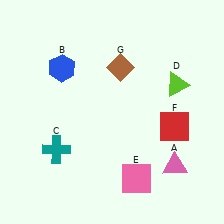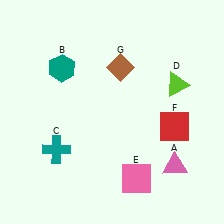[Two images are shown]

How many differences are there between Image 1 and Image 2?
There is 1 difference between the two images.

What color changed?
The hexagon (B) changed from blue in Image 1 to teal in Image 2.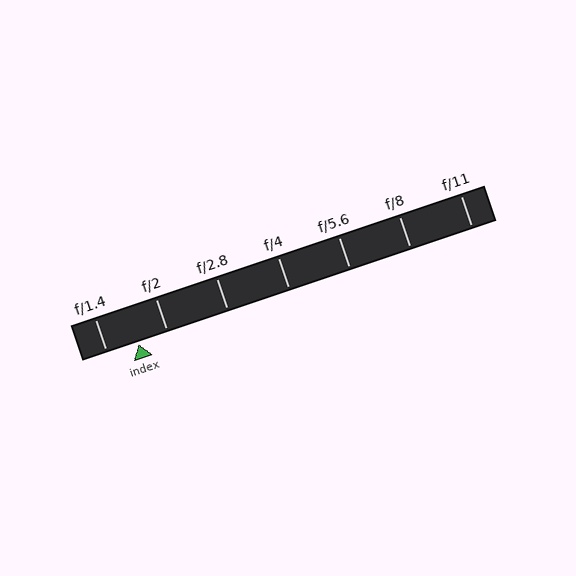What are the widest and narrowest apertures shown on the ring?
The widest aperture shown is f/1.4 and the narrowest is f/11.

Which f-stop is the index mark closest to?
The index mark is closest to f/2.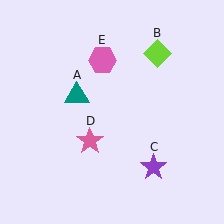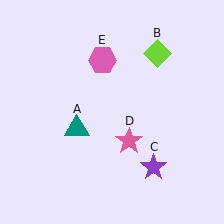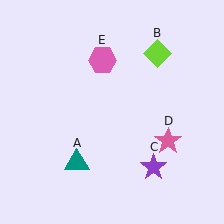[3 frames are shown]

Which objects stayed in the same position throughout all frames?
Lime diamond (object B) and purple star (object C) and pink hexagon (object E) remained stationary.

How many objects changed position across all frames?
2 objects changed position: teal triangle (object A), pink star (object D).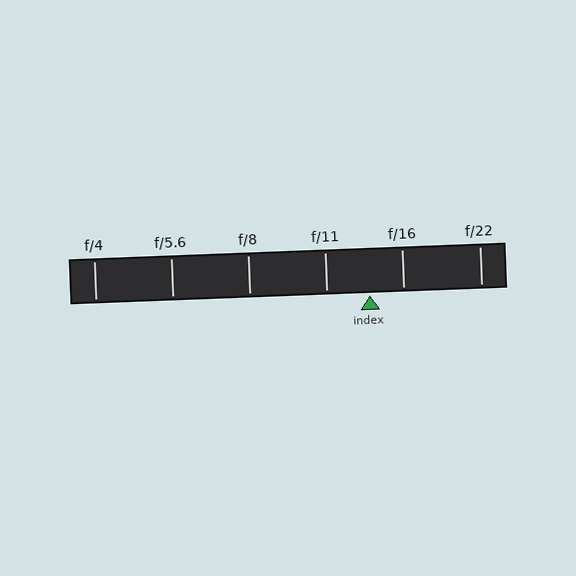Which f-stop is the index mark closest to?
The index mark is closest to f/16.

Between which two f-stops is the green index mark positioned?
The index mark is between f/11 and f/16.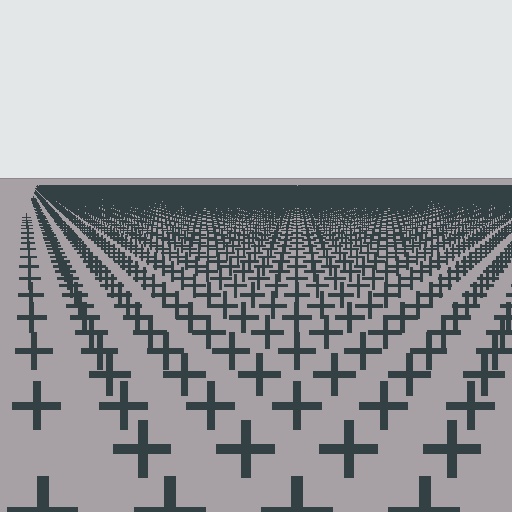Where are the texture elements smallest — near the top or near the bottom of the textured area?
Near the top.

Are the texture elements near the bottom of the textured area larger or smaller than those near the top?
Larger. Near the bottom, elements are closer to the viewer and appear at a bigger on-screen size.